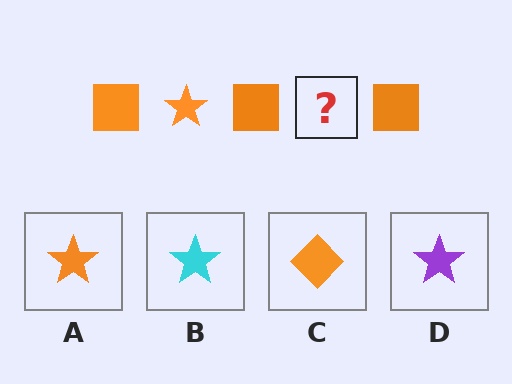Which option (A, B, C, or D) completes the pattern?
A.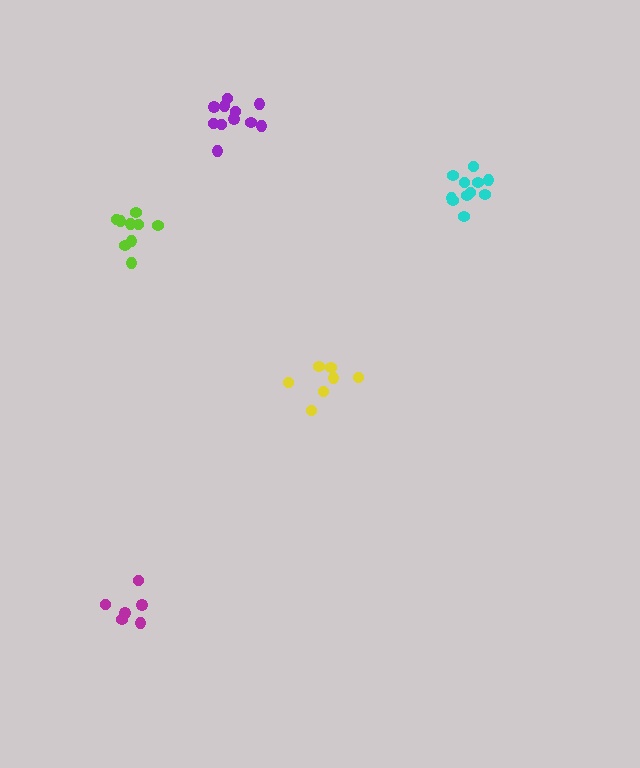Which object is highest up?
The purple cluster is topmost.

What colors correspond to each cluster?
The clusters are colored: yellow, cyan, lime, magenta, purple.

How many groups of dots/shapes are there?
There are 5 groups.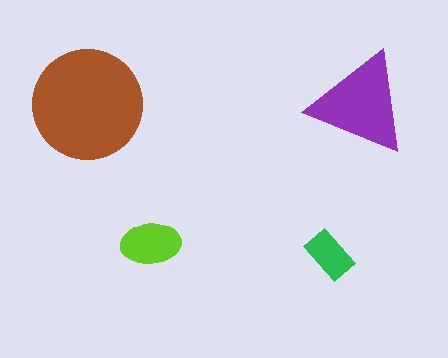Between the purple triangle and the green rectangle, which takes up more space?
The purple triangle.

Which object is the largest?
The brown circle.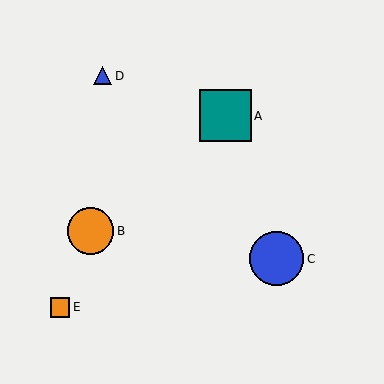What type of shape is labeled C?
Shape C is a blue circle.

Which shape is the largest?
The blue circle (labeled C) is the largest.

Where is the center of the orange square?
The center of the orange square is at (60, 307).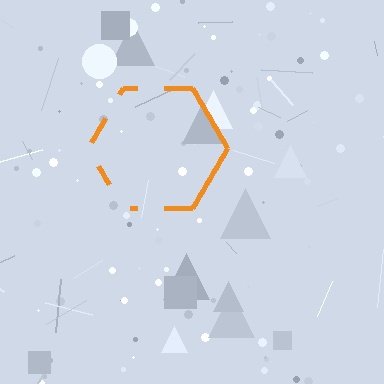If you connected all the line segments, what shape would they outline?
They would outline a hexagon.